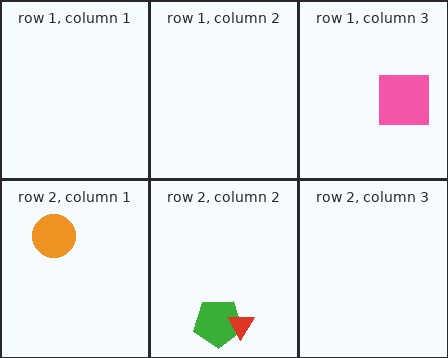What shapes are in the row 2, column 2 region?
The green pentagon, the red triangle.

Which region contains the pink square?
The row 1, column 3 region.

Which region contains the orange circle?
The row 2, column 1 region.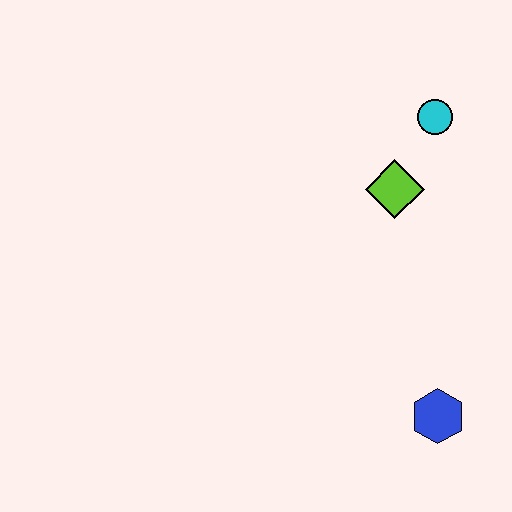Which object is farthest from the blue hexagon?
The cyan circle is farthest from the blue hexagon.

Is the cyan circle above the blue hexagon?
Yes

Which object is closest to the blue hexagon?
The lime diamond is closest to the blue hexagon.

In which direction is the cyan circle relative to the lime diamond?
The cyan circle is above the lime diamond.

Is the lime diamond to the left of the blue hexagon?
Yes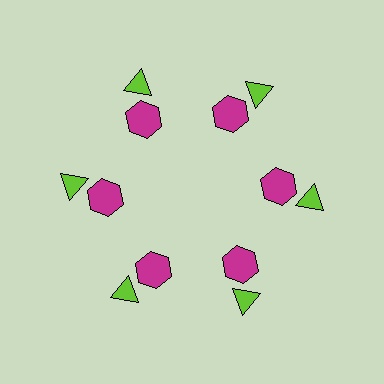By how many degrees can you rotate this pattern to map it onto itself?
The pattern maps onto itself every 60 degrees of rotation.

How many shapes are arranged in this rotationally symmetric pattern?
There are 12 shapes, arranged in 6 groups of 2.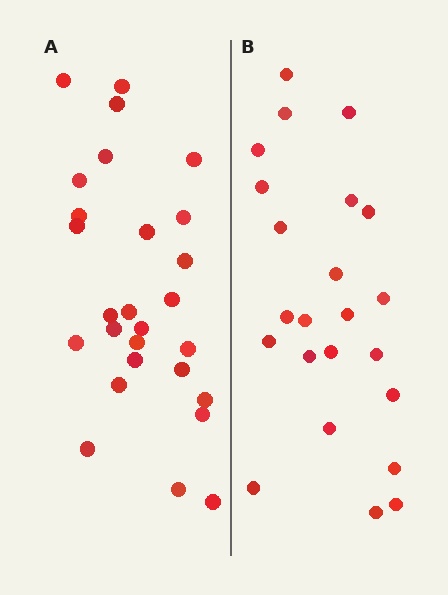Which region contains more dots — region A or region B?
Region A (the left region) has more dots.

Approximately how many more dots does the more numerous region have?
Region A has about 4 more dots than region B.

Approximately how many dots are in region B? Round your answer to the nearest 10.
About 20 dots. (The exact count is 23, which rounds to 20.)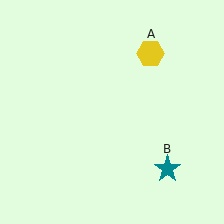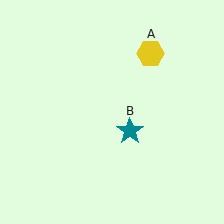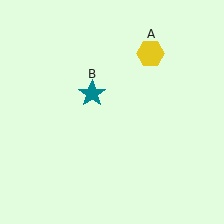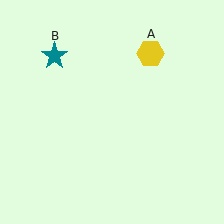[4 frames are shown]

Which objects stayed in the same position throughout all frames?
Yellow hexagon (object A) remained stationary.